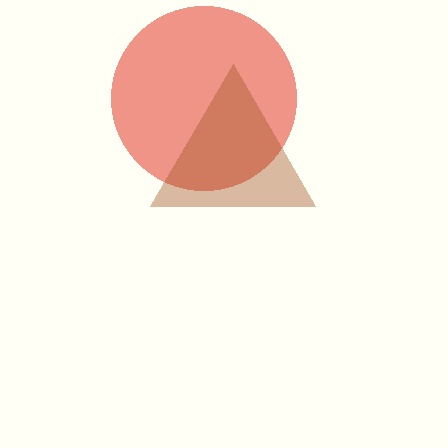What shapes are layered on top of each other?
The layered shapes are: a red circle, a brown triangle.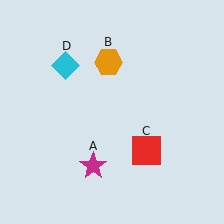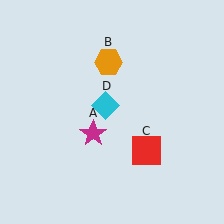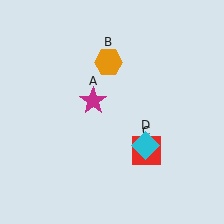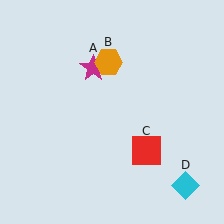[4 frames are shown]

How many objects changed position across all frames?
2 objects changed position: magenta star (object A), cyan diamond (object D).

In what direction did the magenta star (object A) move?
The magenta star (object A) moved up.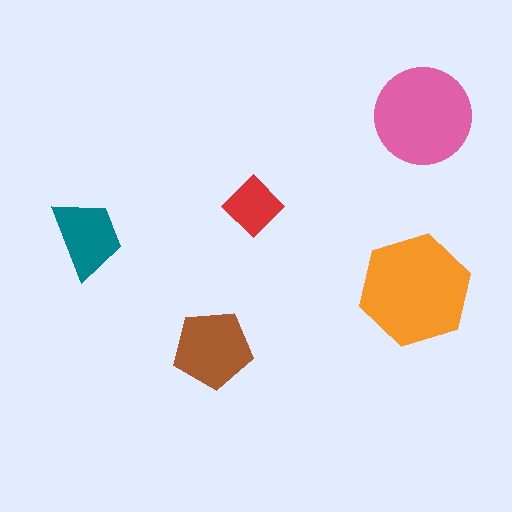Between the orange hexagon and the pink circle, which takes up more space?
The orange hexagon.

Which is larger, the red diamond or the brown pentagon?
The brown pentagon.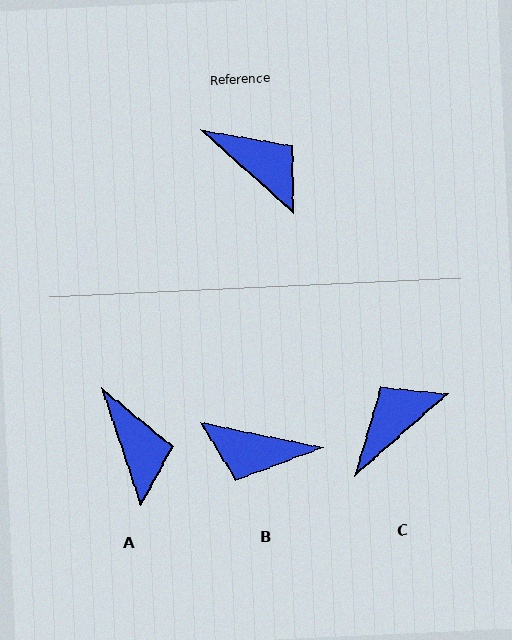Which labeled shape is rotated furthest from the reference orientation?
B, about 150 degrees away.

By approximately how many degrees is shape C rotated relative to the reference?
Approximately 84 degrees counter-clockwise.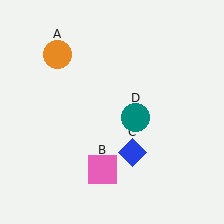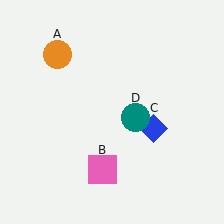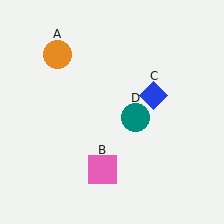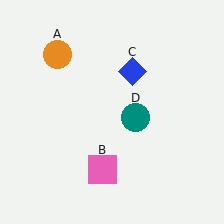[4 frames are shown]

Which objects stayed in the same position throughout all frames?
Orange circle (object A) and pink square (object B) and teal circle (object D) remained stationary.